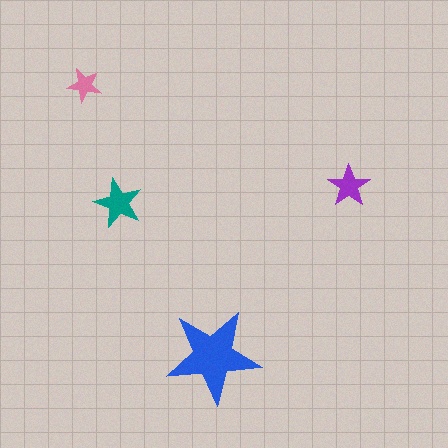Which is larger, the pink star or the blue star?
The blue one.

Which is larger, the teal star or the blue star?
The blue one.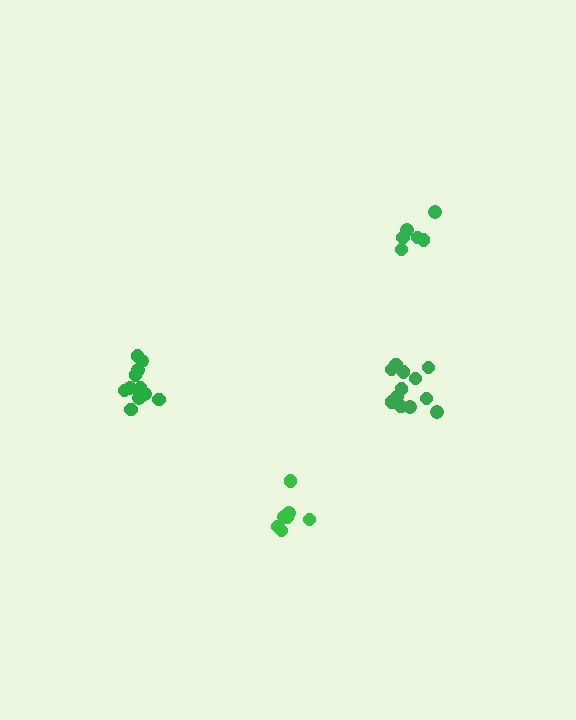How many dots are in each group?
Group 1: 6 dots, Group 2: 7 dots, Group 3: 11 dots, Group 4: 12 dots (36 total).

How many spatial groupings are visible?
There are 4 spatial groupings.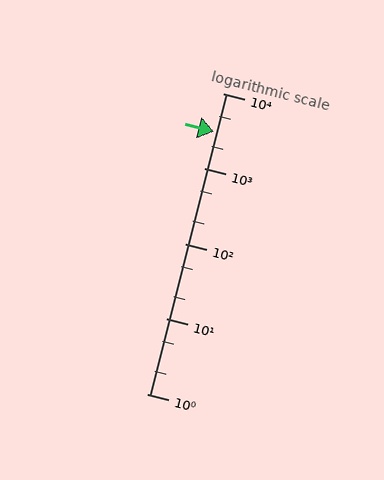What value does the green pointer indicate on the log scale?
The pointer indicates approximately 3100.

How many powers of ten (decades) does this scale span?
The scale spans 4 decades, from 1 to 10000.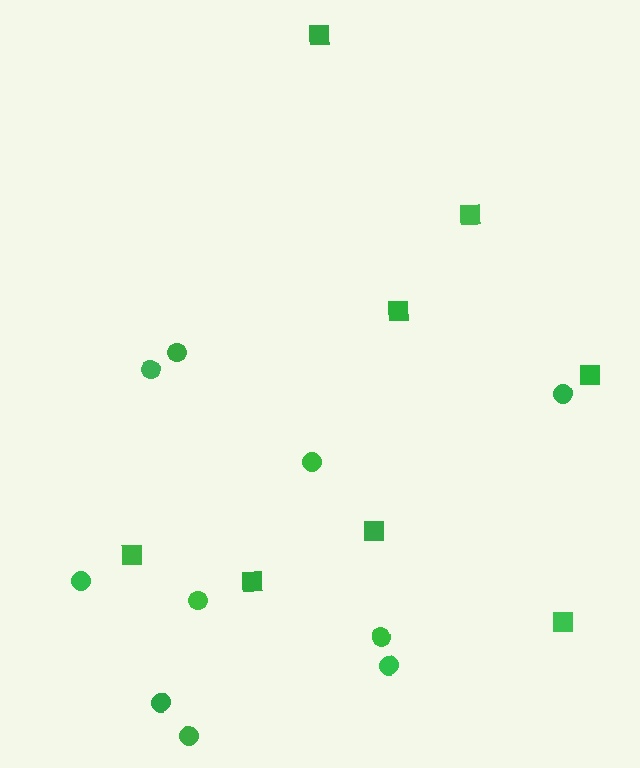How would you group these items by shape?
There are 2 groups: one group of squares (8) and one group of circles (10).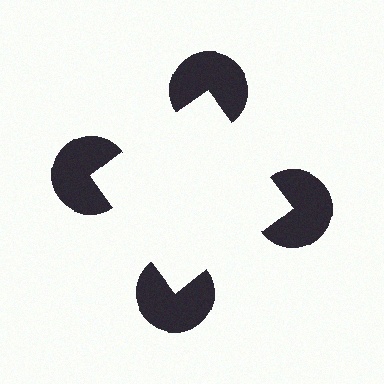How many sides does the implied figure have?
4 sides.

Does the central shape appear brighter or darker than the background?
It typically appears slightly brighter than the background, even though no actual brightness change is drawn.